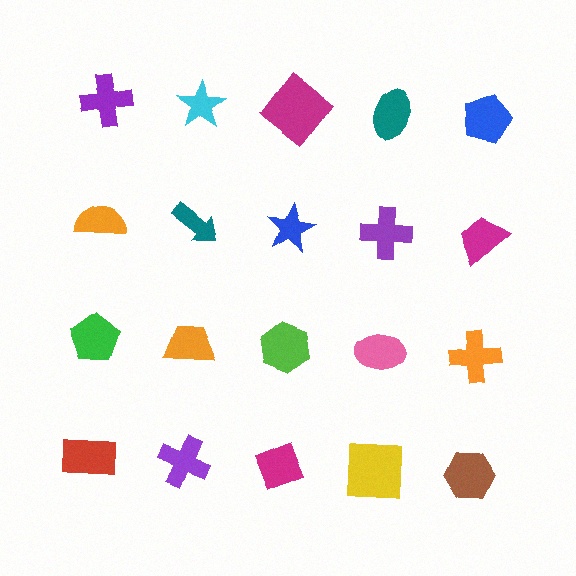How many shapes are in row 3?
5 shapes.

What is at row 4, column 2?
A purple cross.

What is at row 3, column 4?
A pink ellipse.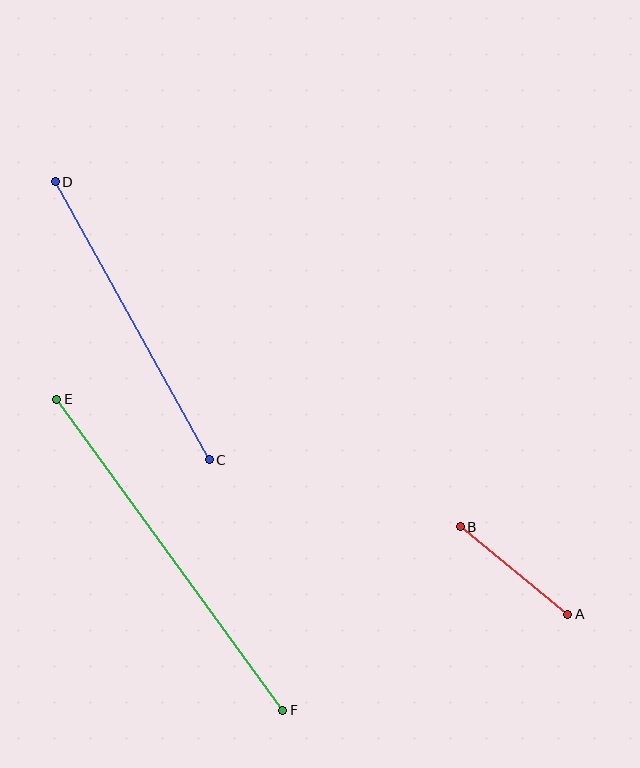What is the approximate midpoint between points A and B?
The midpoint is at approximately (514, 571) pixels.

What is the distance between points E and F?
The distance is approximately 384 pixels.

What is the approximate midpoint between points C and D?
The midpoint is at approximately (132, 321) pixels.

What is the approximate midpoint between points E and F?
The midpoint is at approximately (170, 555) pixels.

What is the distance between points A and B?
The distance is approximately 139 pixels.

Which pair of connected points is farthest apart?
Points E and F are farthest apart.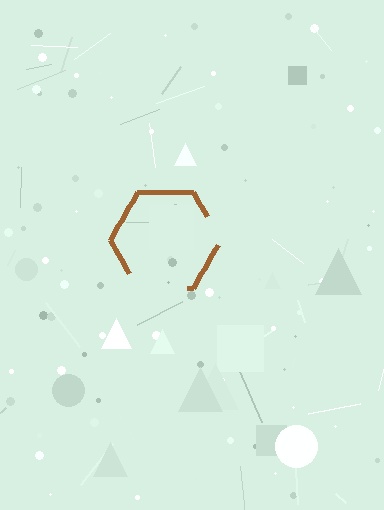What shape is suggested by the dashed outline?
The dashed outline suggests a hexagon.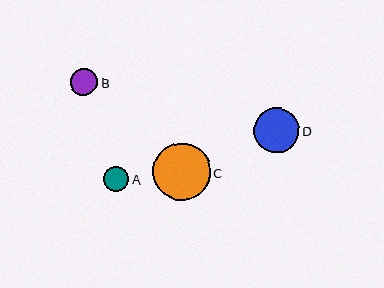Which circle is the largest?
Circle C is the largest with a size of approximately 58 pixels.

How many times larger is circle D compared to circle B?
Circle D is approximately 1.7 times the size of circle B.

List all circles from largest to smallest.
From largest to smallest: C, D, B, A.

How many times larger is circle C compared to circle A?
Circle C is approximately 2.3 times the size of circle A.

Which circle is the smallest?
Circle A is the smallest with a size of approximately 25 pixels.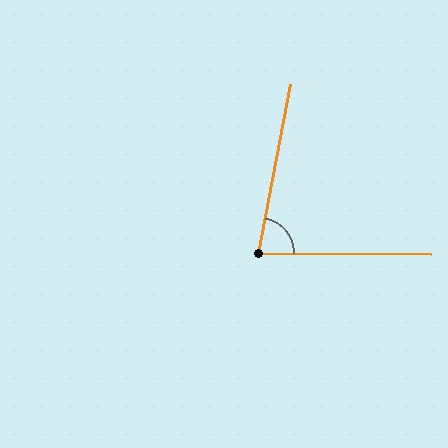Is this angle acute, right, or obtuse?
It is acute.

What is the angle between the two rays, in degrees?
Approximately 80 degrees.